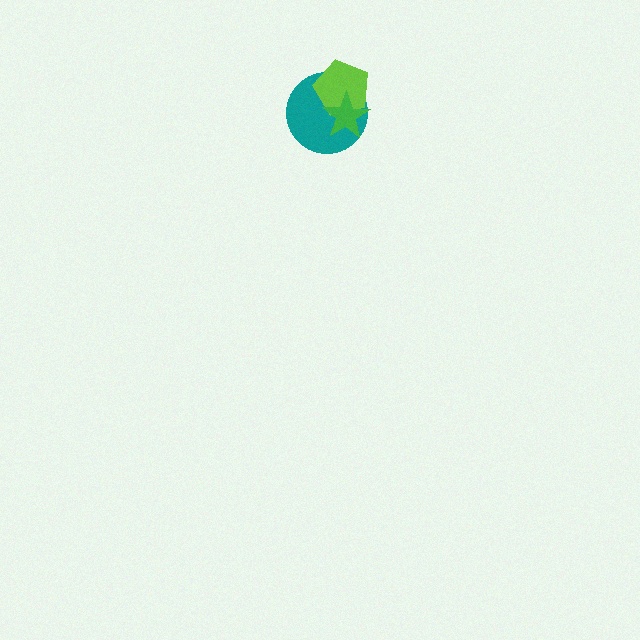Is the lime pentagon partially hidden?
Yes, it is partially covered by another shape.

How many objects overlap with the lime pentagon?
2 objects overlap with the lime pentagon.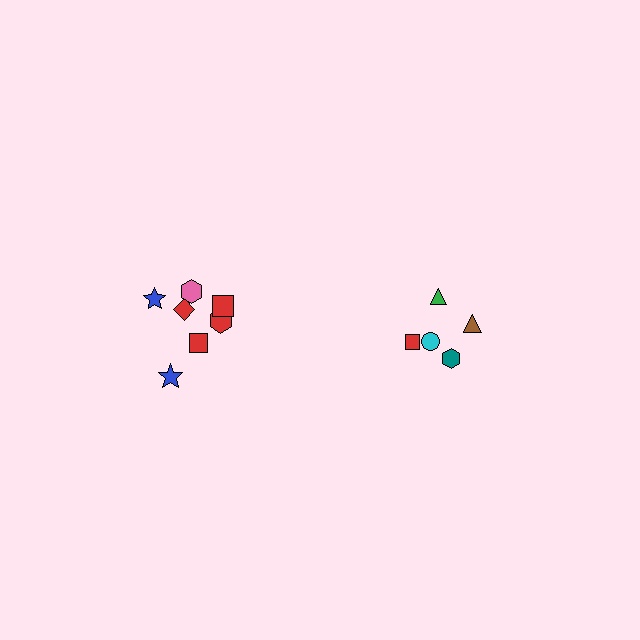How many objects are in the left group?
There are 7 objects.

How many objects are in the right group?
There are 5 objects.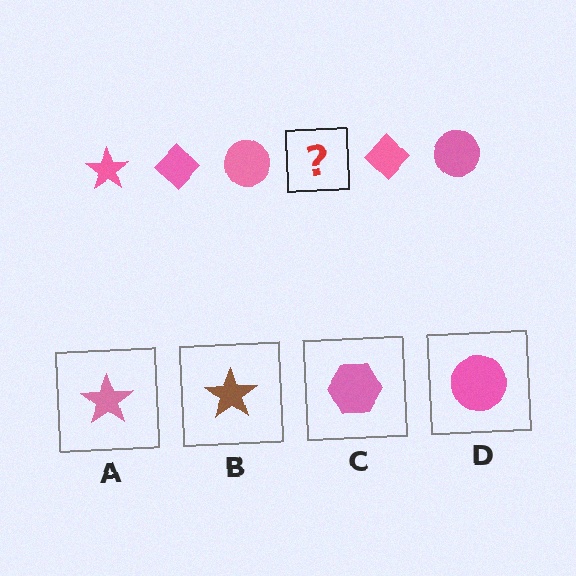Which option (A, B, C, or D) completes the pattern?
A.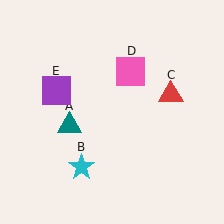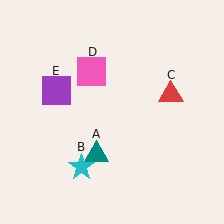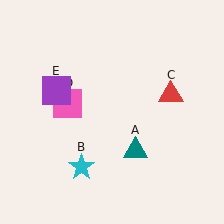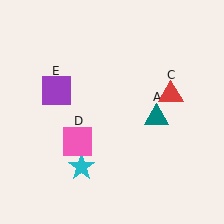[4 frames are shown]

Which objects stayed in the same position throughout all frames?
Cyan star (object B) and red triangle (object C) and purple square (object E) remained stationary.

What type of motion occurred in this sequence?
The teal triangle (object A), pink square (object D) rotated counterclockwise around the center of the scene.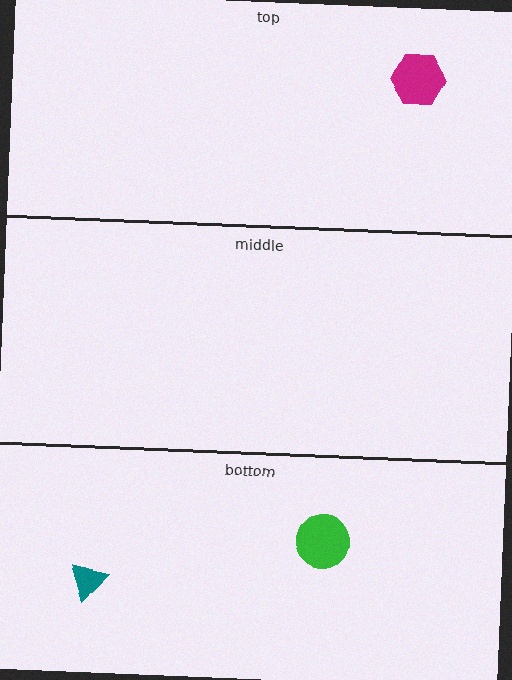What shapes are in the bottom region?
The teal triangle, the green circle.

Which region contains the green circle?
The bottom region.